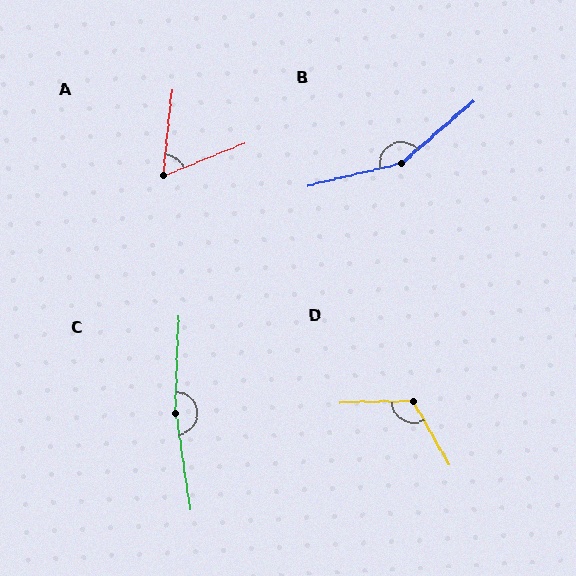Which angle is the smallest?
A, at approximately 62 degrees.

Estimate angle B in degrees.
Approximately 153 degrees.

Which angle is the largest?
C, at approximately 170 degrees.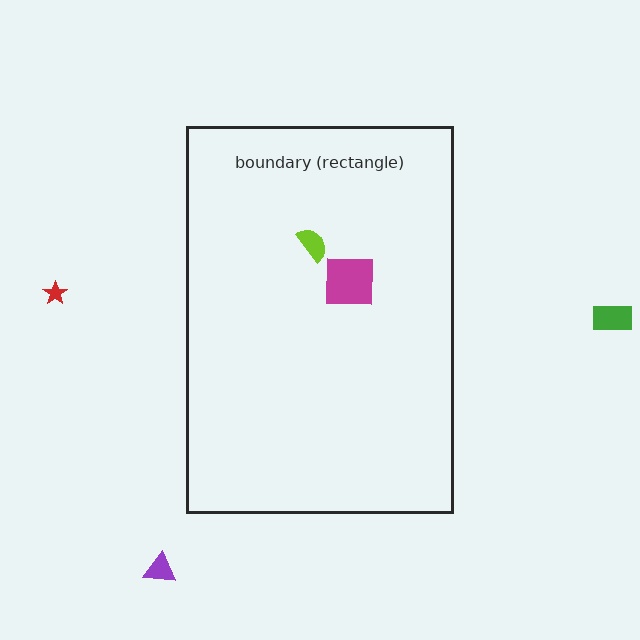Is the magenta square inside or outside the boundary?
Inside.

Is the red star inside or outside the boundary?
Outside.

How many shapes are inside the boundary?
2 inside, 3 outside.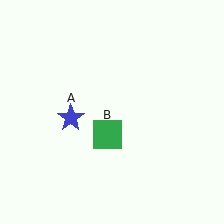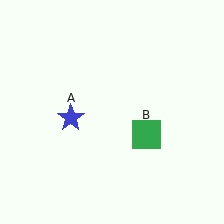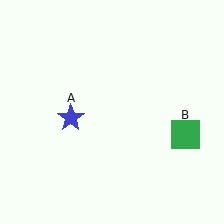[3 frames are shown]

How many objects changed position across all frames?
1 object changed position: green square (object B).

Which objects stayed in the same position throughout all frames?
Blue star (object A) remained stationary.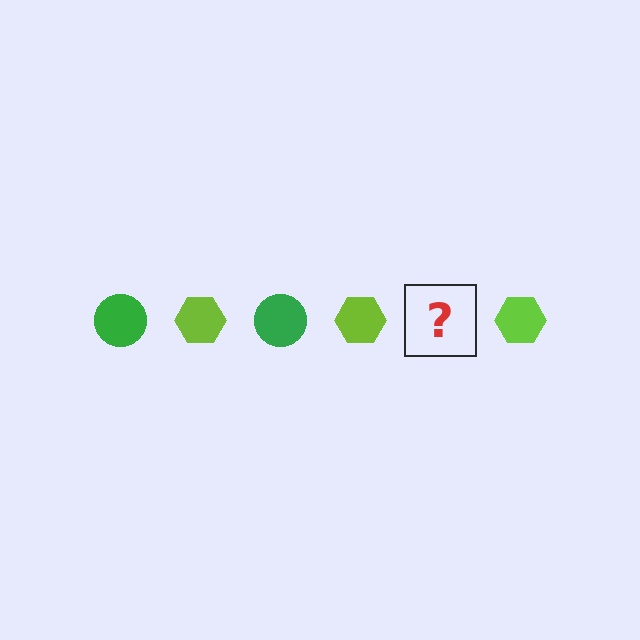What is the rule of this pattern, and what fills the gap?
The rule is that the pattern alternates between green circle and lime hexagon. The gap should be filled with a green circle.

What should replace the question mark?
The question mark should be replaced with a green circle.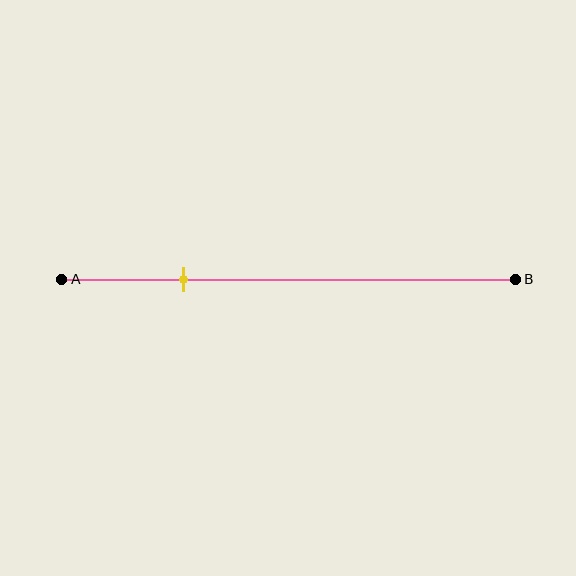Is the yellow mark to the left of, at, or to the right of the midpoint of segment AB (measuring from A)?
The yellow mark is to the left of the midpoint of segment AB.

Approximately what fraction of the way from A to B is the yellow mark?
The yellow mark is approximately 25% of the way from A to B.